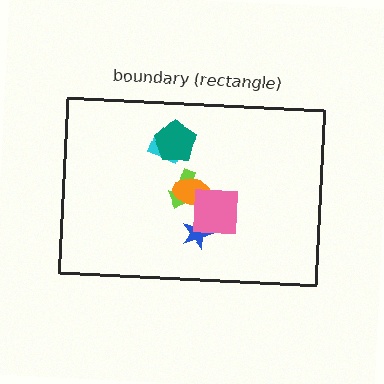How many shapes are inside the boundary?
6 inside, 0 outside.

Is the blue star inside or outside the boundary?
Inside.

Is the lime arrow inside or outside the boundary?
Inside.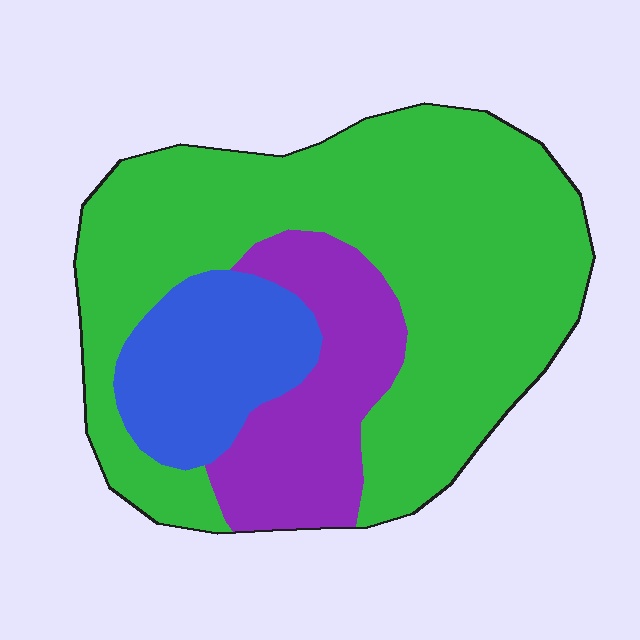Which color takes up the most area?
Green, at roughly 65%.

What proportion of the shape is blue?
Blue takes up less than a quarter of the shape.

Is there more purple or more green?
Green.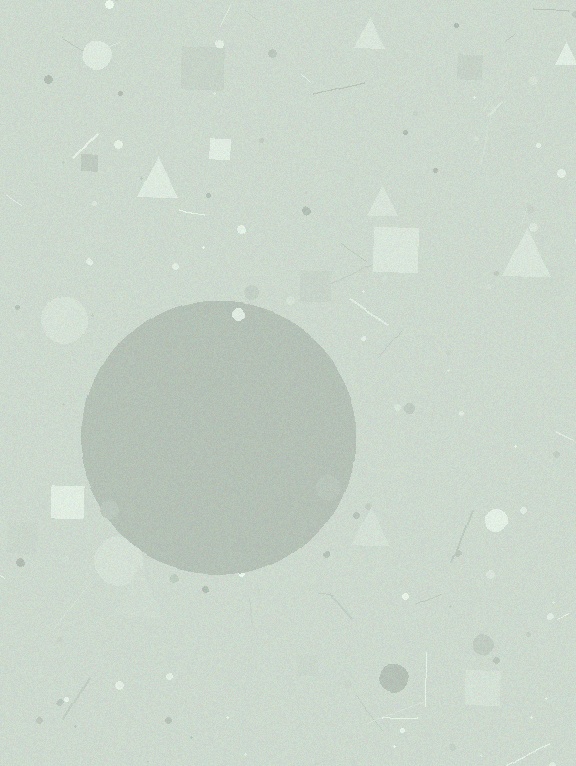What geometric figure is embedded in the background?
A circle is embedded in the background.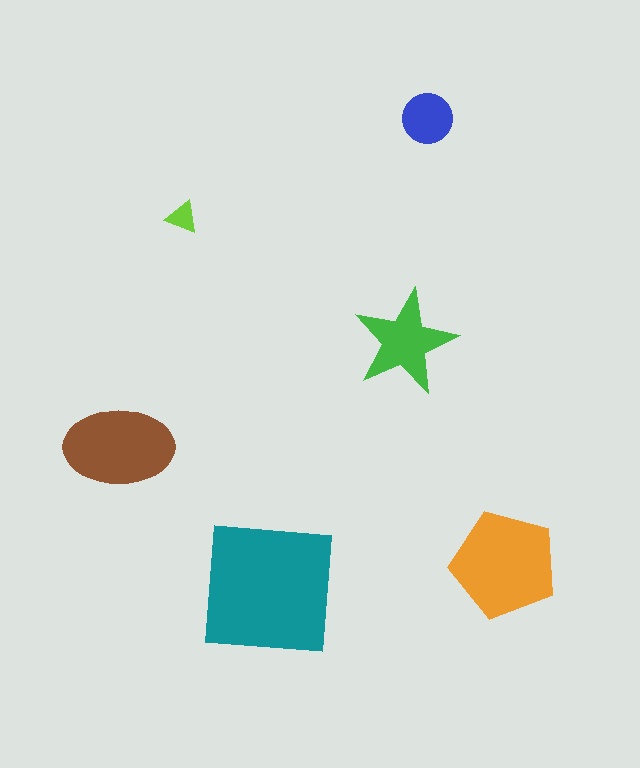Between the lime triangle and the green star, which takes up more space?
The green star.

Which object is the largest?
The teal square.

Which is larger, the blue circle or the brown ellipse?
The brown ellipse.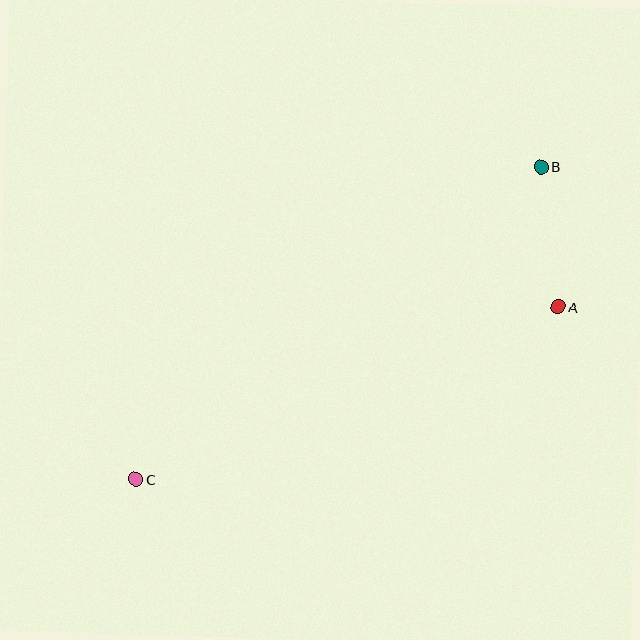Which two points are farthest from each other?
Points B and C are farthest from each other.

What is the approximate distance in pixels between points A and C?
The distance between A and C is approximately 456 pixels.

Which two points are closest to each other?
Points A and B are closest to each other.